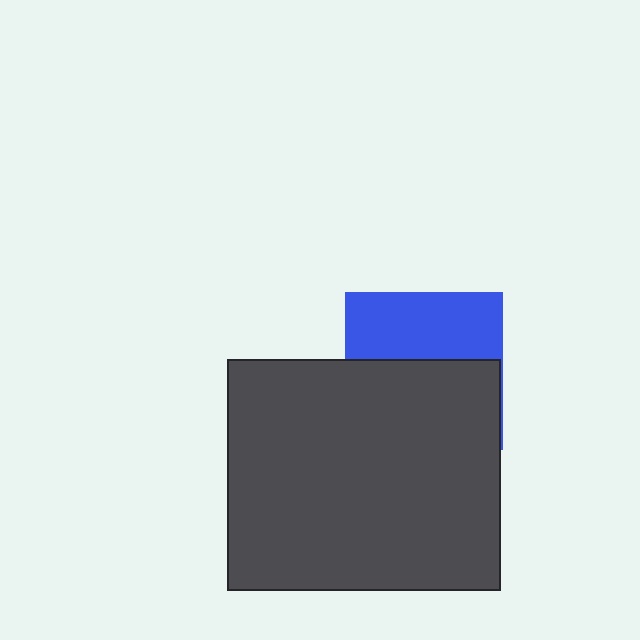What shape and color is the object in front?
The object in front is a dark gray rectangle.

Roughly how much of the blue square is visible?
A small part of it is visible (roughly 44%).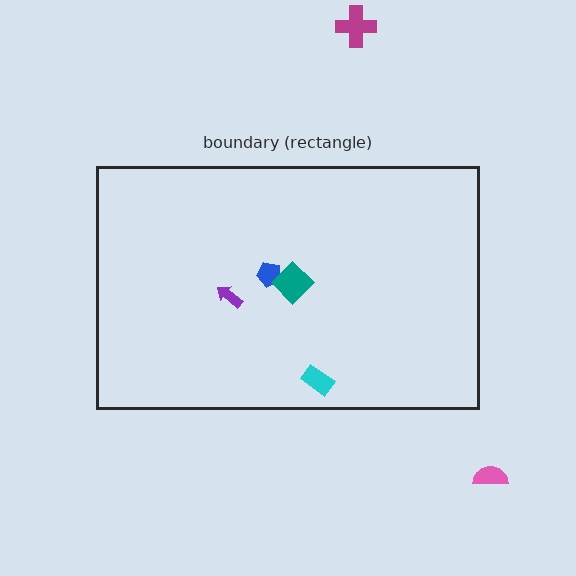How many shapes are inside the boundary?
4 inside, 2 outside.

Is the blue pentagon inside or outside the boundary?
Inside.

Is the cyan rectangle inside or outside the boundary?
Inside.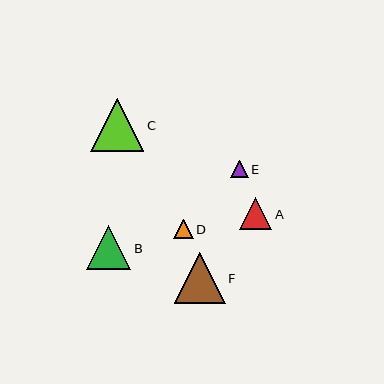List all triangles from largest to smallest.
From largest to smallest: C, F, B, A, D, E.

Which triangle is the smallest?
Triangle E is the smallest with a size of approximately 18 pixels.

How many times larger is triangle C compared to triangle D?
Triangle C is approximately 2.7 times the size of triangle D.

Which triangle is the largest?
Triangle C is the largest with a size of approximately 53 pixels.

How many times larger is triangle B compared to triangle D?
Triangle B is approximately 2.3 times the size of triangle D.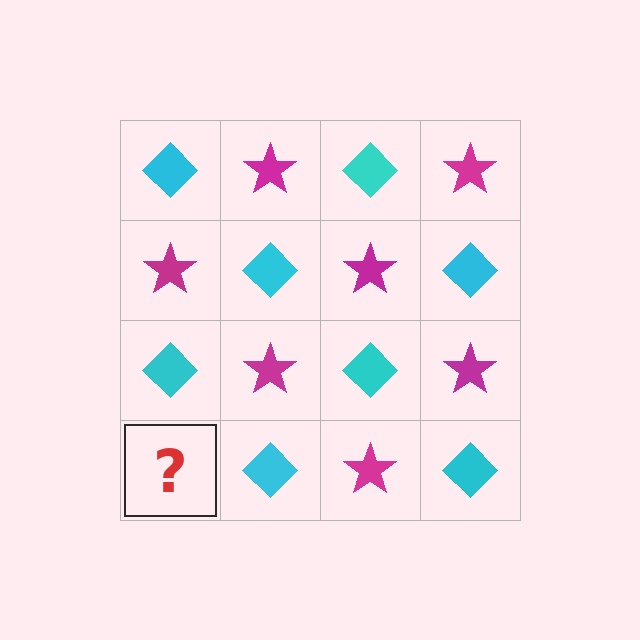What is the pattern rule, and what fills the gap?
The rule is that it alternates cyan diamond and magenta star in a checkerboard pattern. The gap should be filled with a magenta star.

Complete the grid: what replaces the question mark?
The question mark should be replaced with a magenta star.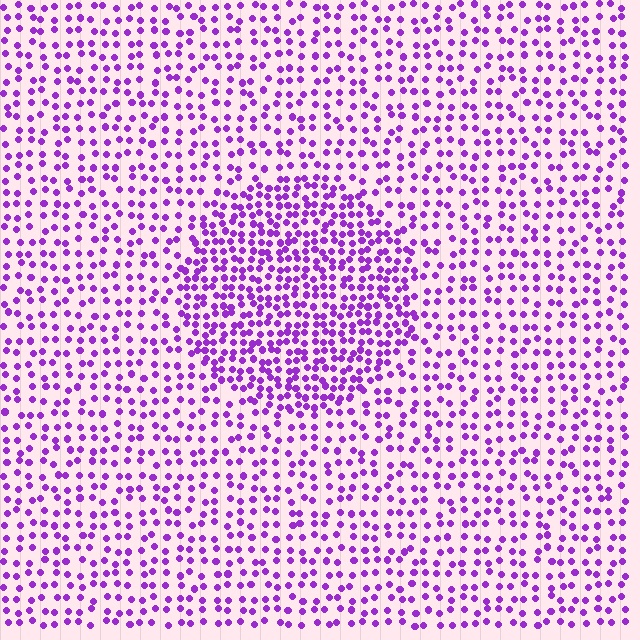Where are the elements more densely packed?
The elements are more densely packed inside the circle boundary.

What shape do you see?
I see a circle.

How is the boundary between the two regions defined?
The boundary is defined by a change in element density (approximately 1.8x ratio). All elements are the same color, size, and shape.